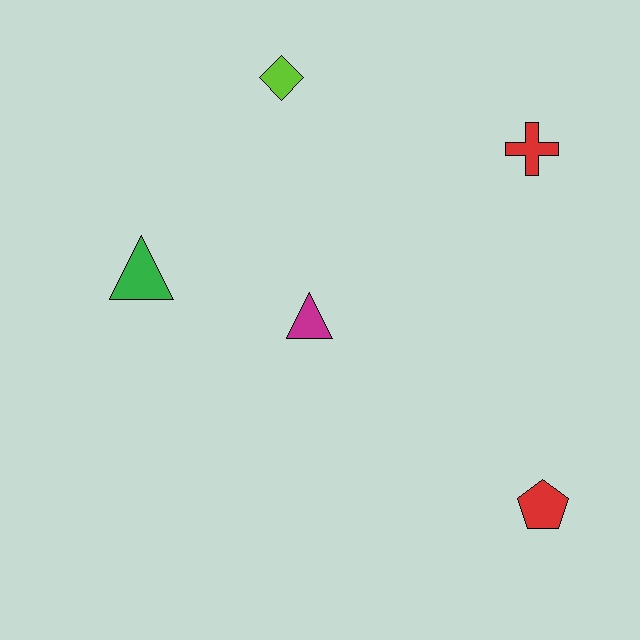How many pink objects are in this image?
There are no pink objects.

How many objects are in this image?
There are 5 objects.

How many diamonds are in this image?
There is 1 diamond.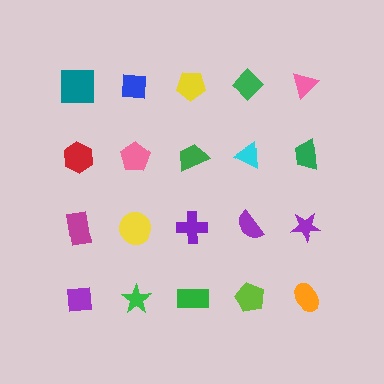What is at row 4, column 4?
A lime pentagon.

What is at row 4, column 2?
A green star.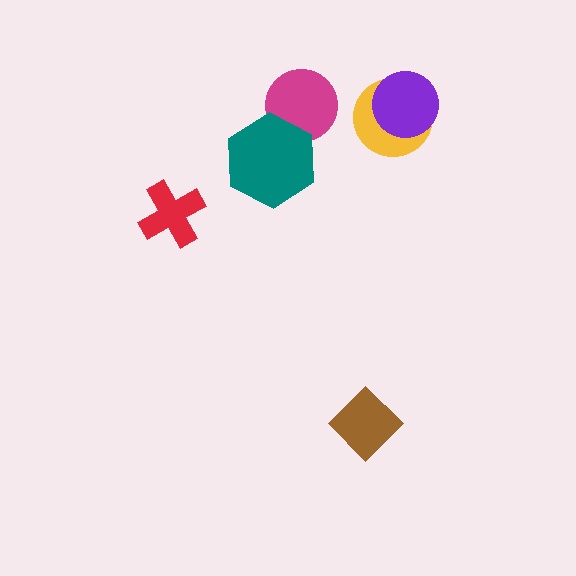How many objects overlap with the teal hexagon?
1 object overlaps with the teal hexagon.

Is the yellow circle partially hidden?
Yes, it is partially covered by another shape.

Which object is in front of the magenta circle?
The teal hexagon is in front of the magenta circle.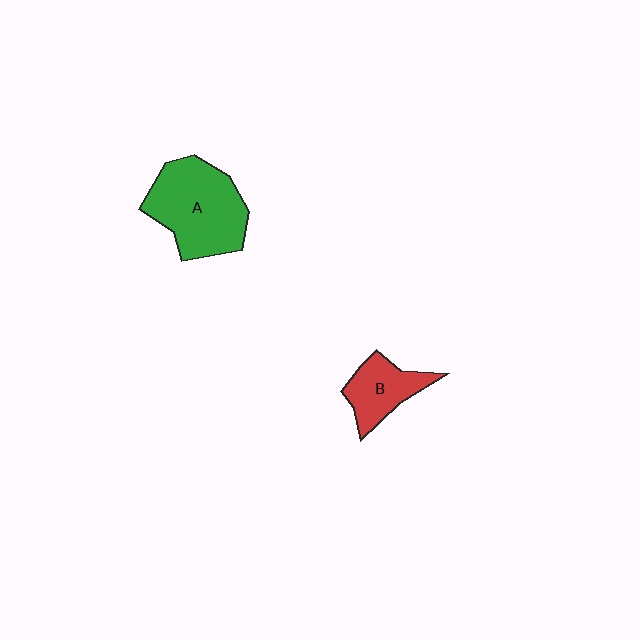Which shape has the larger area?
Shape A (green).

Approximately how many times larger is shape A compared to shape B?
Approximately 1.9 times.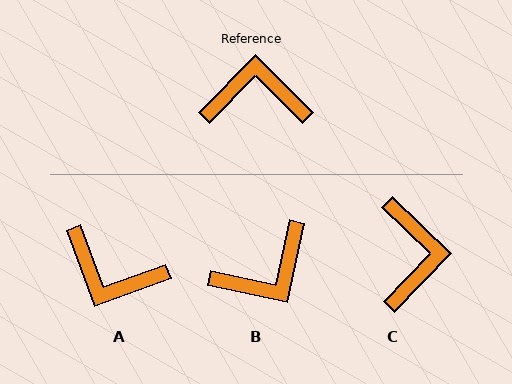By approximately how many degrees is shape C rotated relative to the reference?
Approximately 89 degrees clockwise.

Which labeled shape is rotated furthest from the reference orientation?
A, about 155 degrees away.